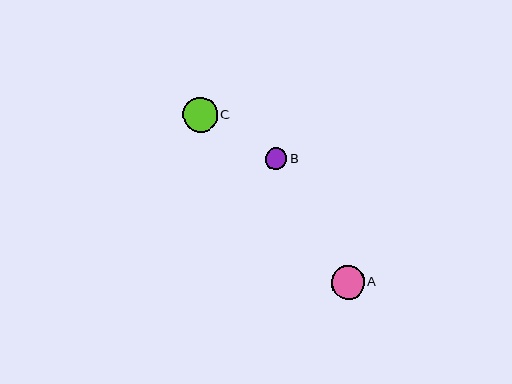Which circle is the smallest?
Circle B is the smallest with a size of approximately 21 pixels.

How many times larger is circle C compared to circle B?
Circle C is approximately 1.6 times the size of circle B.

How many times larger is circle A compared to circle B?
Circle A is approximately 1.6 times the size of circle B.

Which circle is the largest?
Circle C is the largest with a size of approximately 35 pixels.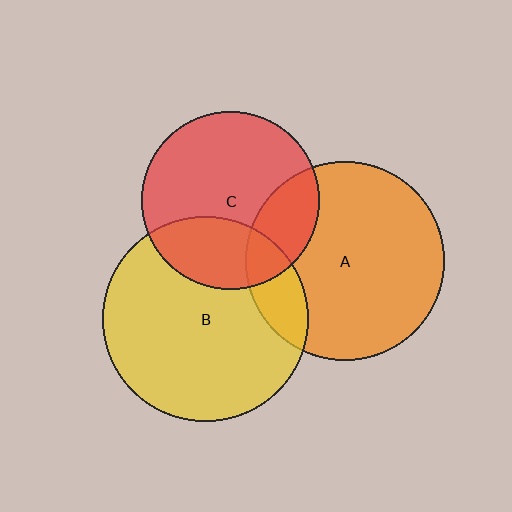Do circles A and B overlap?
Yes.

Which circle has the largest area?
Circle B (yellow).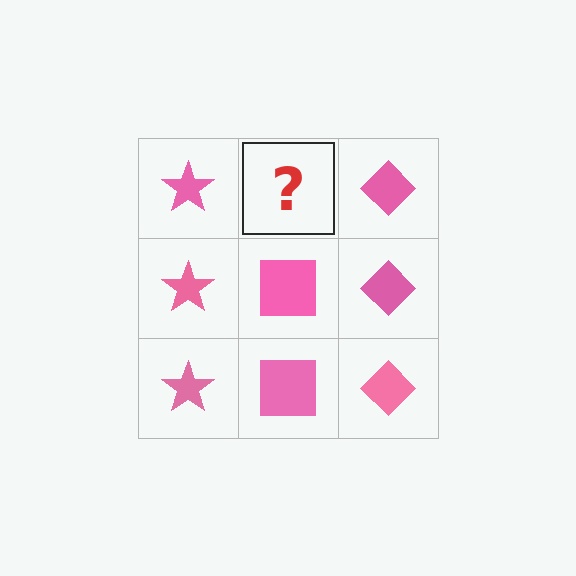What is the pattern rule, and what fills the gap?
The rule is that each column has a consistent shape. The gap should be filled with a pink square.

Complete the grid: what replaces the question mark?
The question mark should be replaced with a pink square.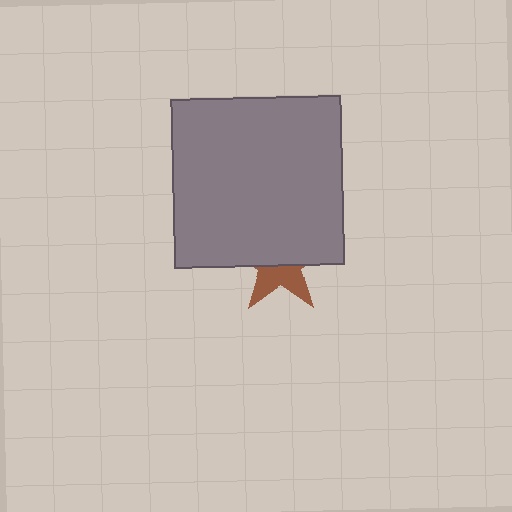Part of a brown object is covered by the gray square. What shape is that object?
It is a star.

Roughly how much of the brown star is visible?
A small part of it is visible (roughly 40%).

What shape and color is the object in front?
The object in front is a gray square.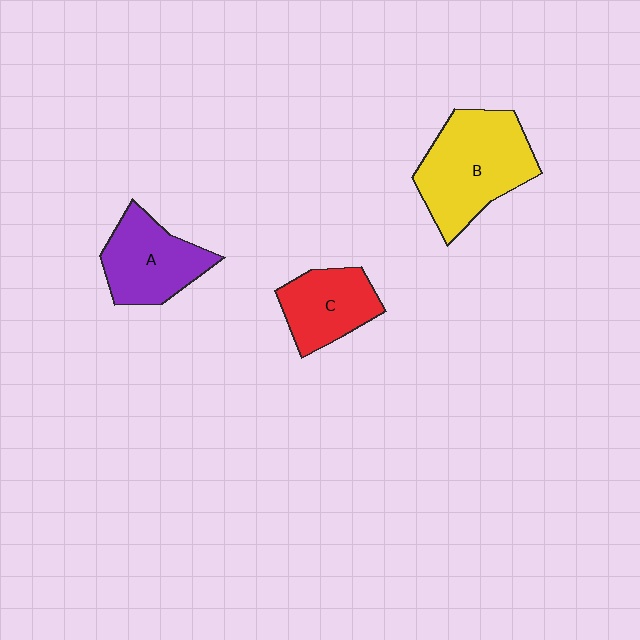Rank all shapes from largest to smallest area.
From largest to smallest: B (yellow), A (purple), C (red).